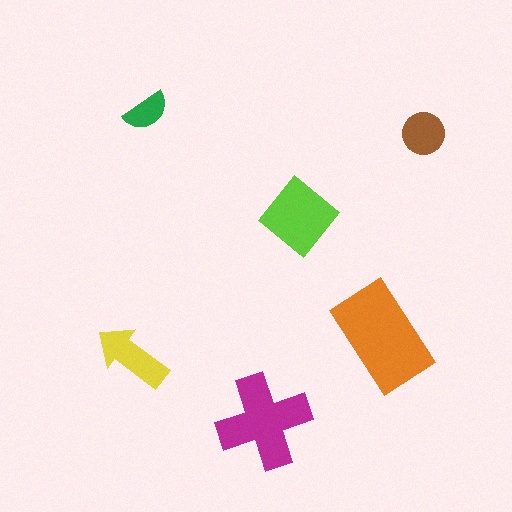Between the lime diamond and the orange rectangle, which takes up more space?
The orange rectangle.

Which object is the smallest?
The green semicircle.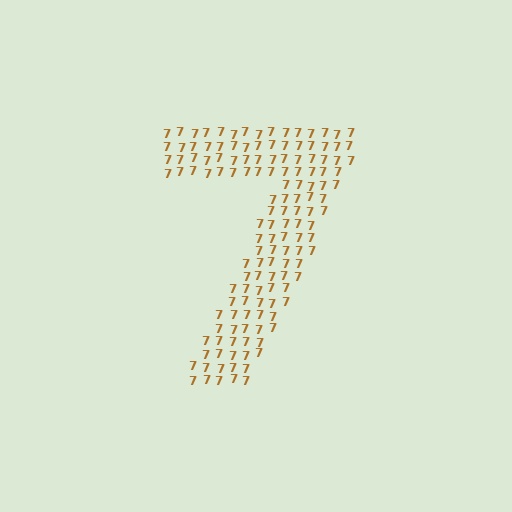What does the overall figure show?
The overall figure shows the digit 7.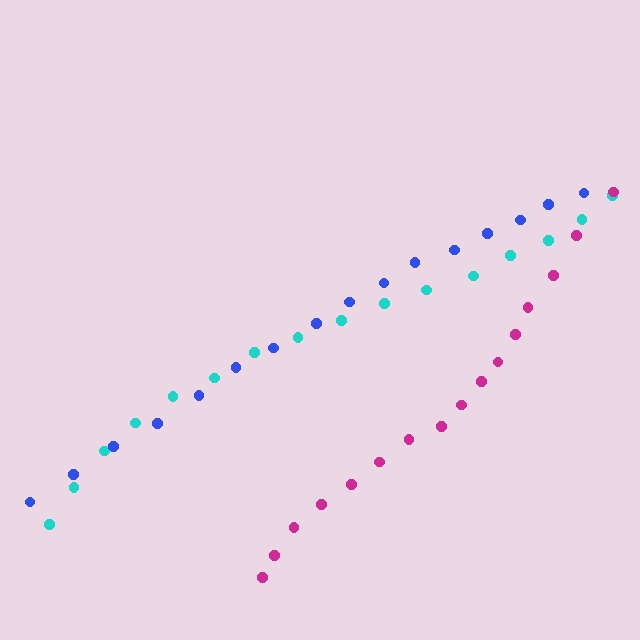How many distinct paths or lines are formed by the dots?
There are 3 distinct paths.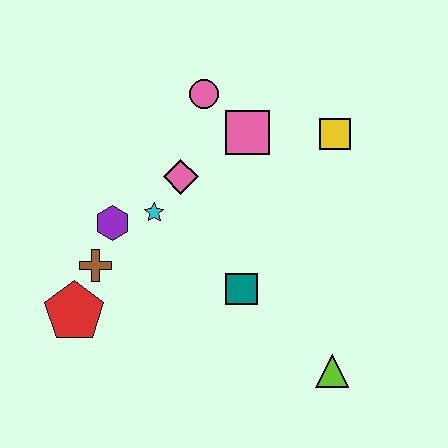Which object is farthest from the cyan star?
The lime triangle is farthest from the cyan star.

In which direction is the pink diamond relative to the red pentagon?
The pink diamond is above the red pentagon.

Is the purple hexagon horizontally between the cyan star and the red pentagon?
Yes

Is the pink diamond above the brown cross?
Yes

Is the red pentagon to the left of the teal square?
Yes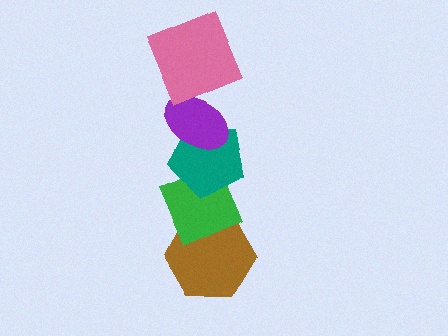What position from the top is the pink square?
The pink square is 1st from the top.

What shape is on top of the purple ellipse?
The pink square is on top of the purple ellipse.